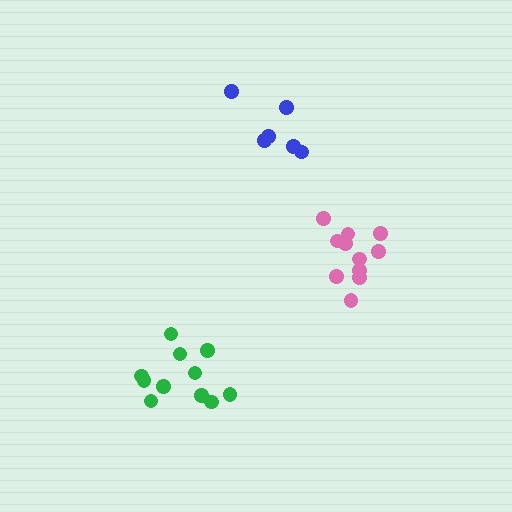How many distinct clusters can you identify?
There are 3 distinct clusters.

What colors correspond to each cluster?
The clusters are colored: pink, green, blue.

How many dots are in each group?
Group 1: 11 dots, Group 2: 11 dots, Group 3: 6 dots (28 total).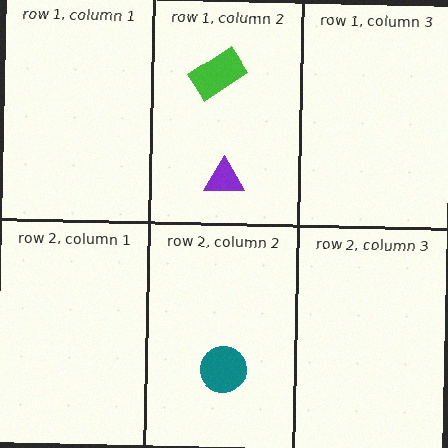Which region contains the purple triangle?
The row 1, column 2 region.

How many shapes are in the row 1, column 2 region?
2.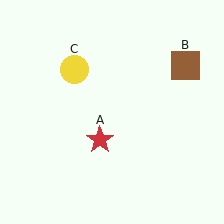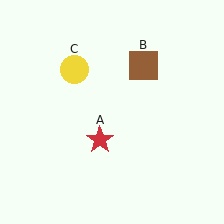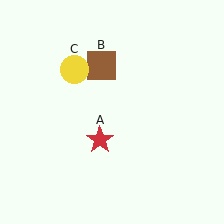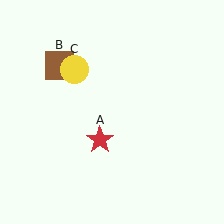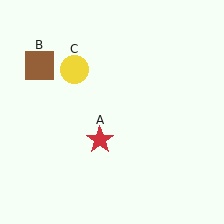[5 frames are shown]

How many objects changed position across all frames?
1 object changed position: brown square (object B).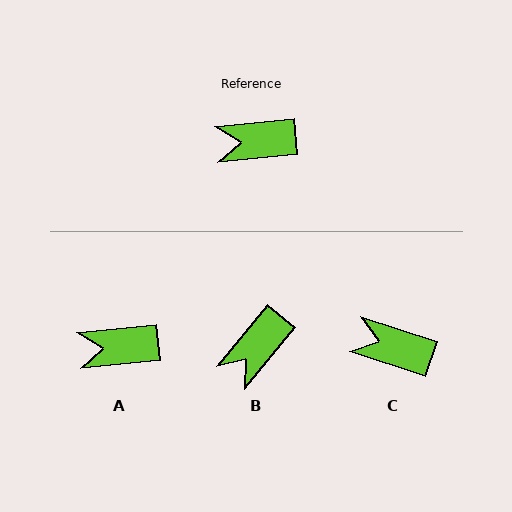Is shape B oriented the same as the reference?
No, it is off by about 45 degrees.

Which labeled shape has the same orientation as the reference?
A.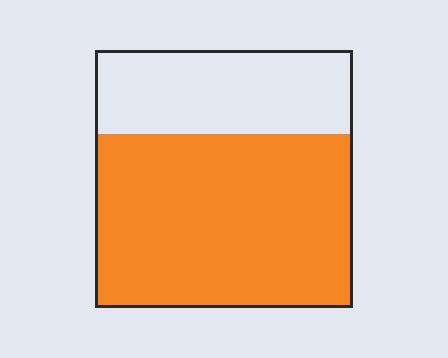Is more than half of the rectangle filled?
Yes.